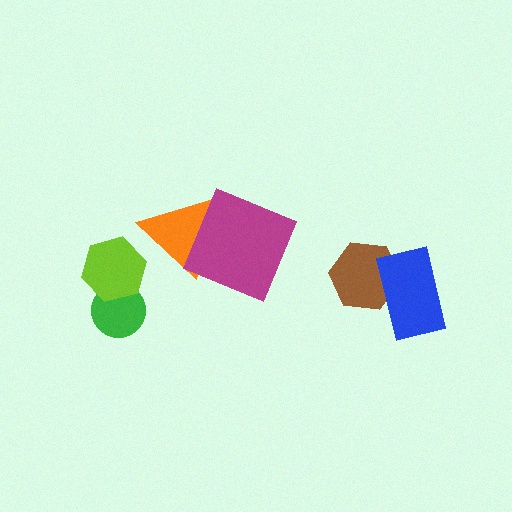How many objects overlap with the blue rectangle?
1 object overlaps with the blue rectangle.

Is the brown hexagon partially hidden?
Yes, it is partially covered by another shape.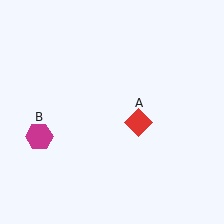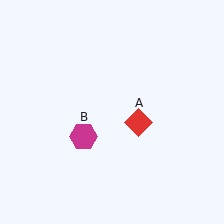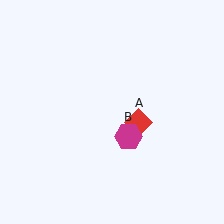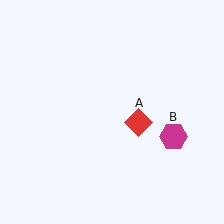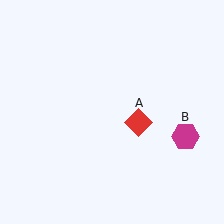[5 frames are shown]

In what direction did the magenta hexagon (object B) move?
The magenta hexagon (object B) moved right.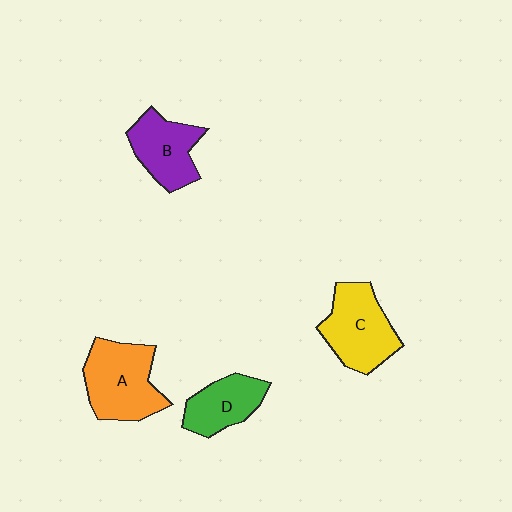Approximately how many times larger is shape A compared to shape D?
Approximately 1.5 times.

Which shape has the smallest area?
Shape D (green).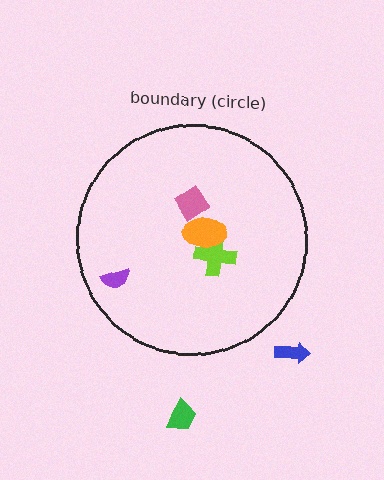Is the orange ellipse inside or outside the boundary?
Inside.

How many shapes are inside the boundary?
4 inside, 2 outside.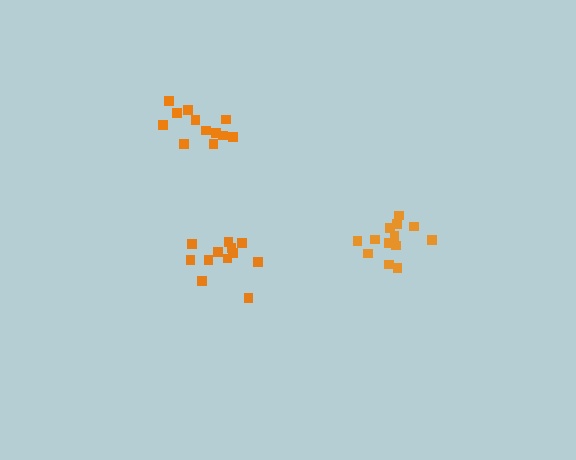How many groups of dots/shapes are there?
There are 3 groups.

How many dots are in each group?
Group 1: 13 dots, Group 2: 12 dots, Group 3: 12 dots (37 total).